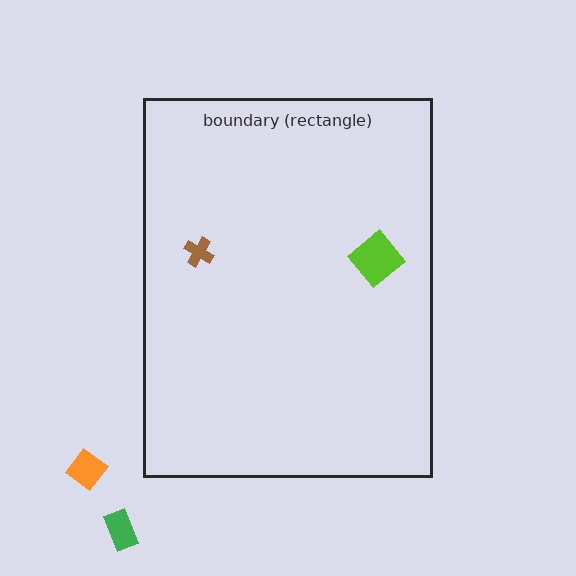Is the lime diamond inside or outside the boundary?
Inside.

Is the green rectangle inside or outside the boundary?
Outside.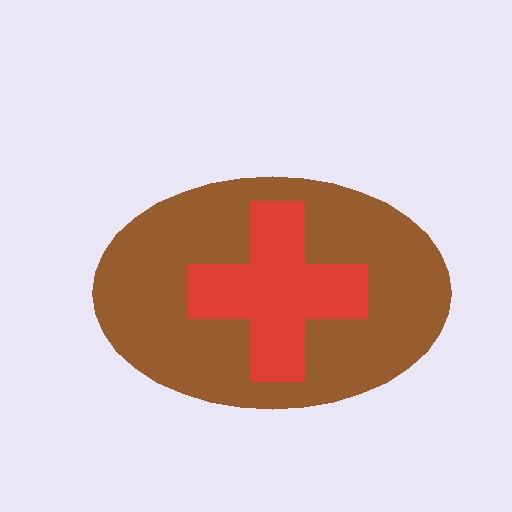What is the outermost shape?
The brown ellipse.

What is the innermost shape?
The red cross.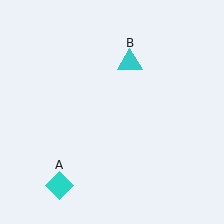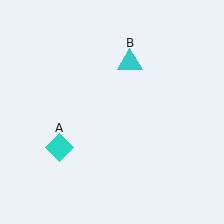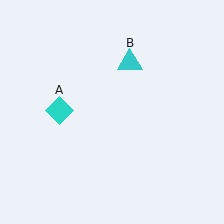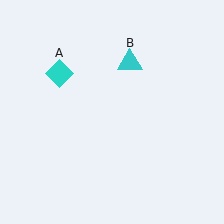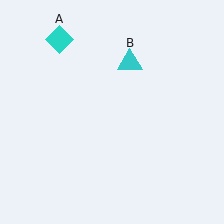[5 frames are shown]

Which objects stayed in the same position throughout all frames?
Cyan triangle (object B) remained stationary.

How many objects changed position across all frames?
1 object changed position: cyan diamond (object A).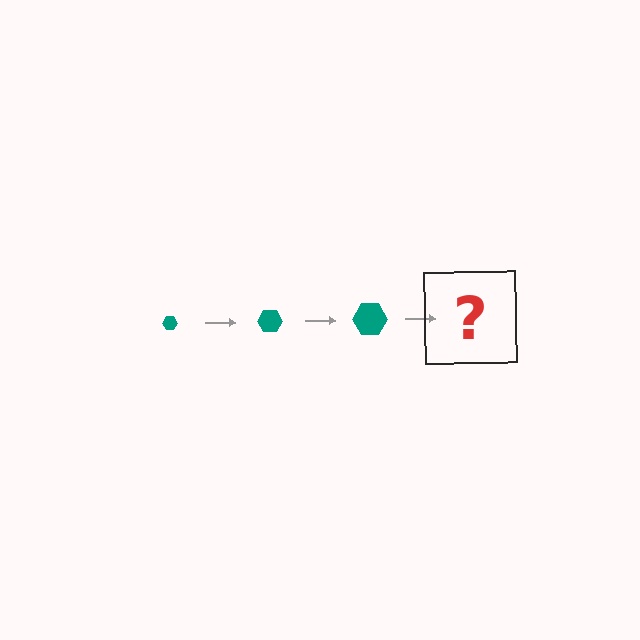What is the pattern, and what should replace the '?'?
The pattern is that the hexagon gets progressively larger each step. The '?' should be a teal hexagon, larger than the previous one.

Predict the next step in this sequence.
The next step is a teal hexagon, larger than the previous one.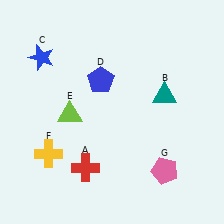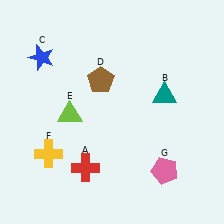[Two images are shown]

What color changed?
The pentagon (D) changed from blue in Image 1 to brown in Image 2.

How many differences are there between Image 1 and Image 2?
There is 1 difference between the two images.